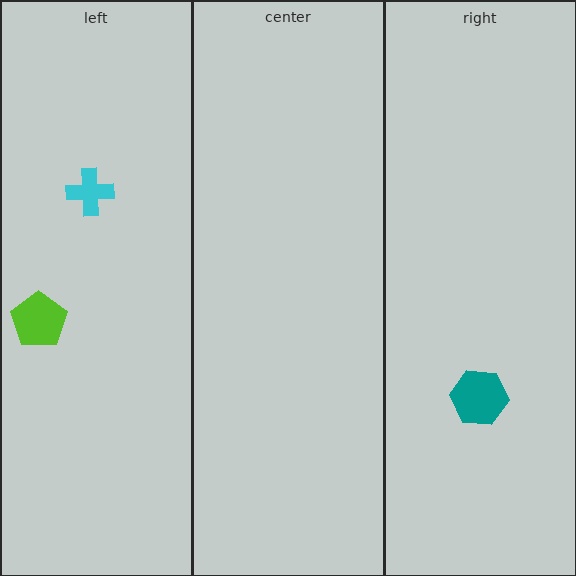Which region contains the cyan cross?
The left region.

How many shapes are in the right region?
1.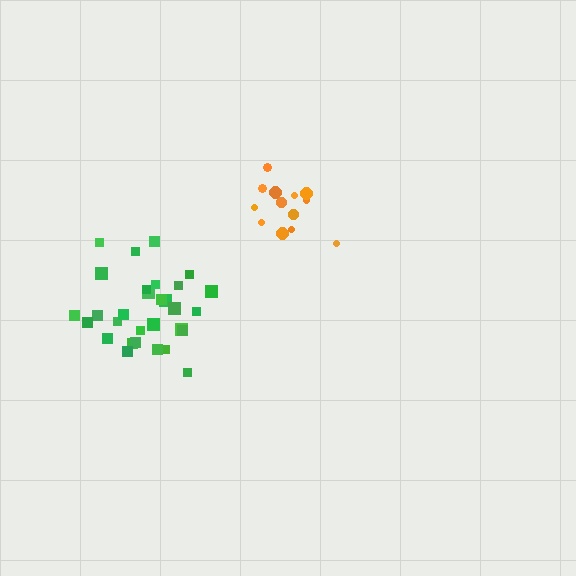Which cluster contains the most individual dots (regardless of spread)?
Green (30).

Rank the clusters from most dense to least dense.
green, orange.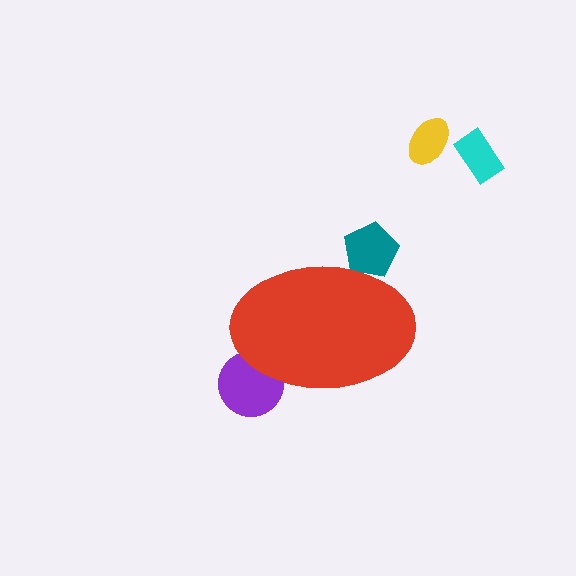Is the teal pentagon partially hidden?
Yes, the teal pentagon is partially hidden behind the red ellipse.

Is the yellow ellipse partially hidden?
No, the yellow ellipse is fully visible.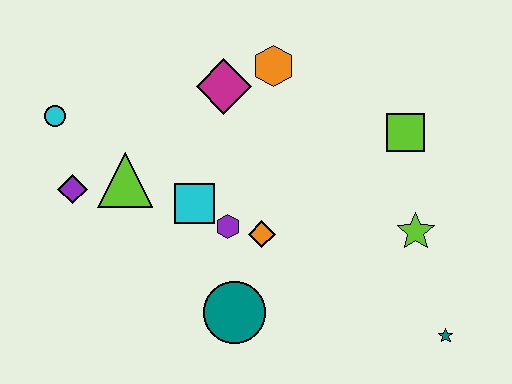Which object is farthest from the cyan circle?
The teal star is farthest from the cyan circle.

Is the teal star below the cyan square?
Yes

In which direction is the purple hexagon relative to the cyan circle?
The purple hexagon is to the right of the cyan circle.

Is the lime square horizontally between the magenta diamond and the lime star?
Yes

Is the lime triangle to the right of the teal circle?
No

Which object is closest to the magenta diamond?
The orange hexagon is closest to the magenta diamond.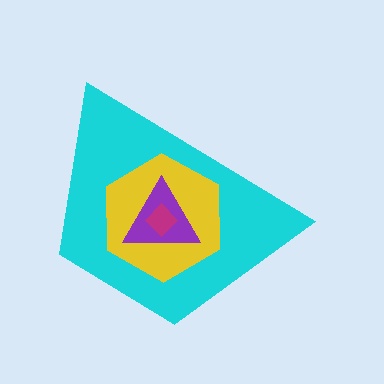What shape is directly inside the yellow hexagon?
The purple triangle.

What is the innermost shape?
The magenta diamond.